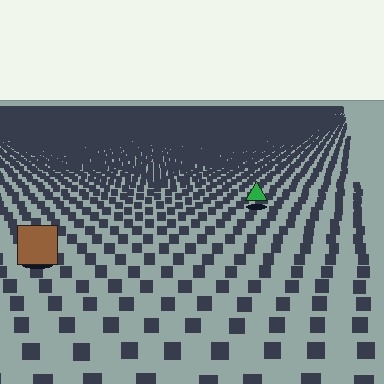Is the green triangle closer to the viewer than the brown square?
No. The brown square is closer — you can tell from the texture gradient: the ground texture is coarser near it.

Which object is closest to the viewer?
The brown square is closest. The texture marks near it are larger and more spread out.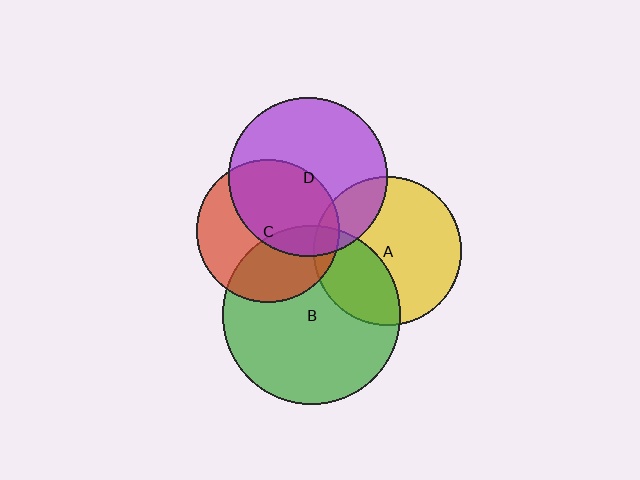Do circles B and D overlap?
Yes.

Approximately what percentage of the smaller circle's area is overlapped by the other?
Approximately 10%.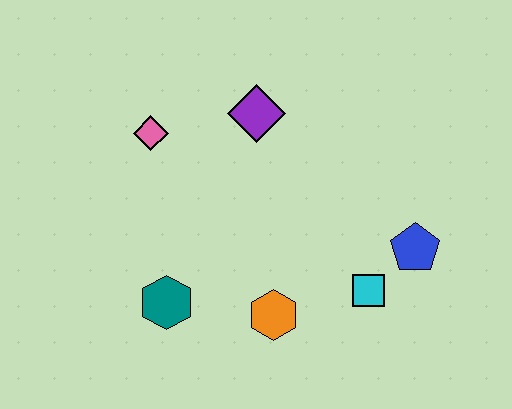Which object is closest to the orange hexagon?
The cyan square is closest to the orange hexagon.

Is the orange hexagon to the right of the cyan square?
No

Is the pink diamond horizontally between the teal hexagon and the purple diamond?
No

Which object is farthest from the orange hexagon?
The pink diamond is farthest from the orange hexagon.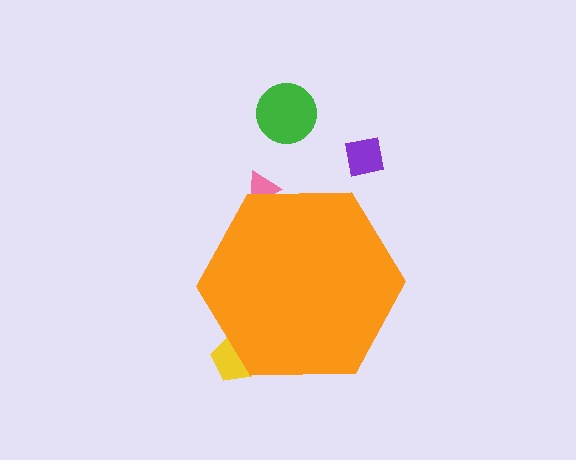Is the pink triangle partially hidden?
Yes, the pink triangle is partially hidden behind the orange hexagon.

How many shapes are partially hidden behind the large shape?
2 shapes are partially hidden.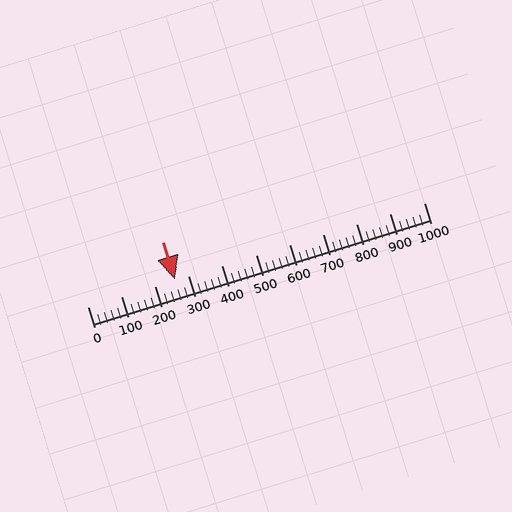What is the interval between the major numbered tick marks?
The major tick marks are spaced 100 units apart.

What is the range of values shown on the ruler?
The ruler shows values from 0 to 1000.